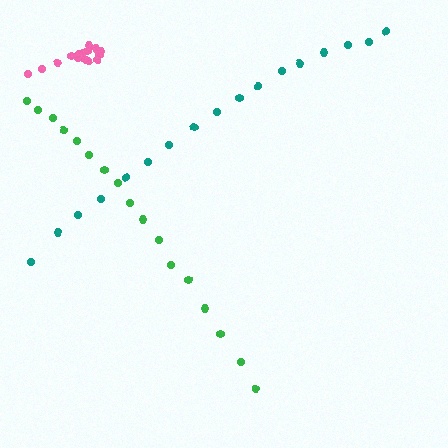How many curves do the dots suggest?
There are 3 distinct paths.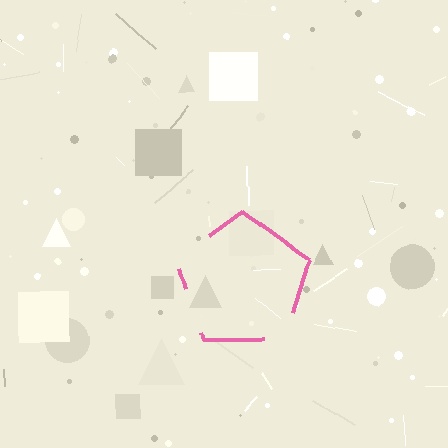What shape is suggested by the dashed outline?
The dashed outline suggests a pentagon.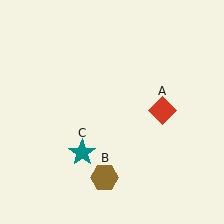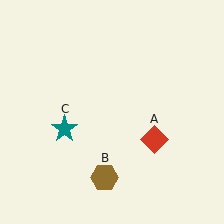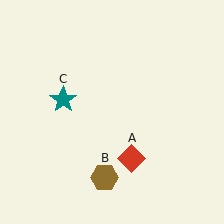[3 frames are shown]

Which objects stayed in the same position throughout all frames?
Brown hexagon (object B) remained stationary.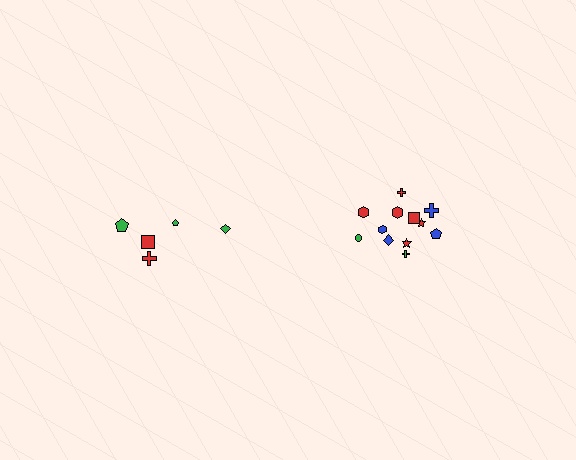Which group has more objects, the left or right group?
The right group.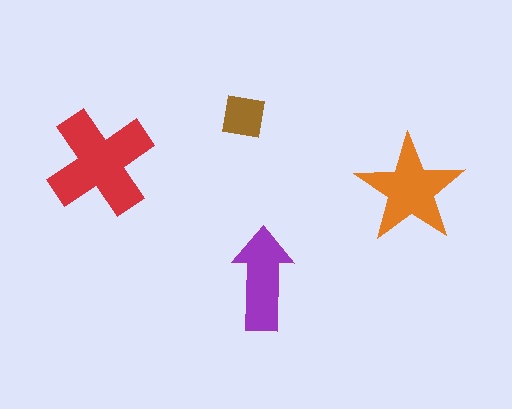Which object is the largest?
The red cross.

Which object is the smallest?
The brown square.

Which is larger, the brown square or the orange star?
The orange star.